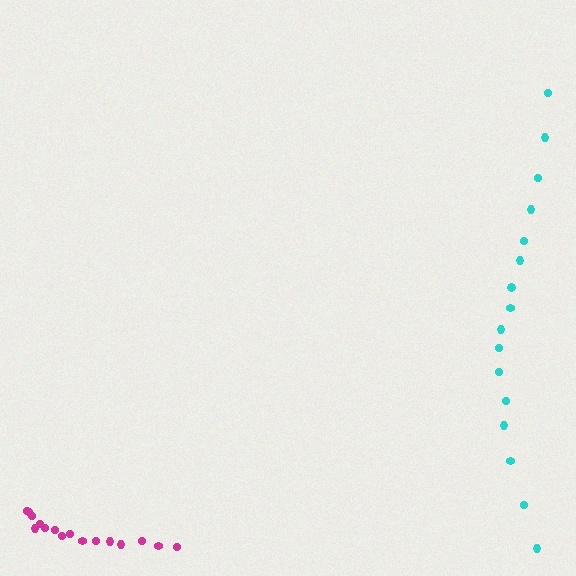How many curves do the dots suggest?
There are 2 distinct paths.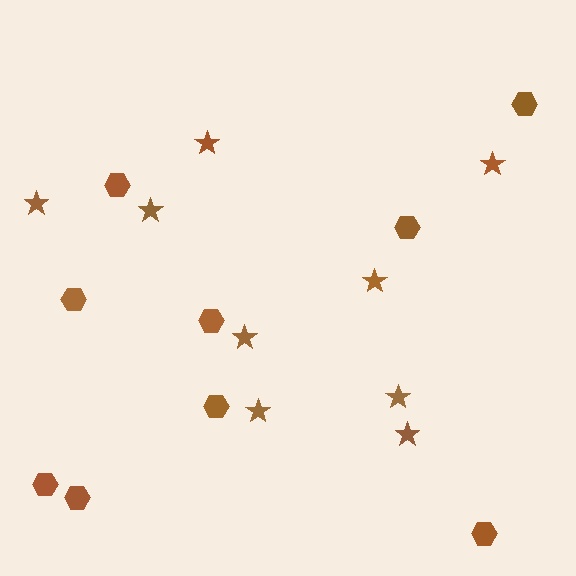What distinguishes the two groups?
There are 2 groups: one group of stars (9) and one group of hexagons (9).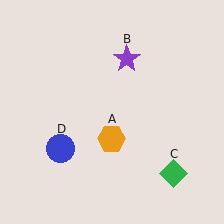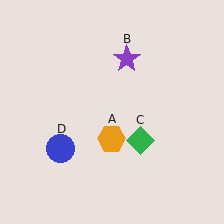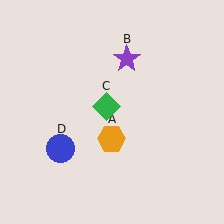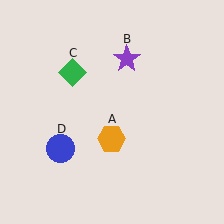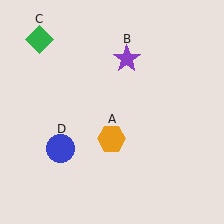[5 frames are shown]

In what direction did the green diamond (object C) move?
The green diamond (object C) moved up and to the left.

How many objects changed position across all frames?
1 object changed position: green diamond (object C).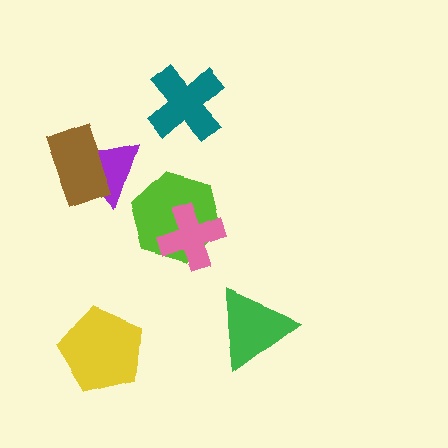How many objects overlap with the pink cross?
1 object overlaps with the pink cross.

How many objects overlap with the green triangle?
0 objects overlap with the green triangle.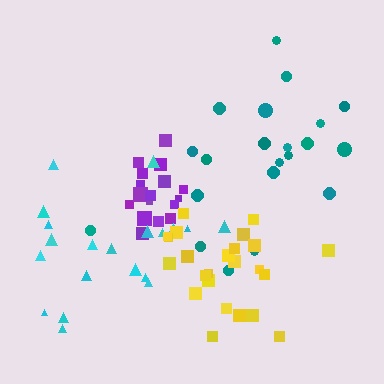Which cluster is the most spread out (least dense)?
Teal.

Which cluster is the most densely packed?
Purple.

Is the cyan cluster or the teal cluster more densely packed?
Cyan.